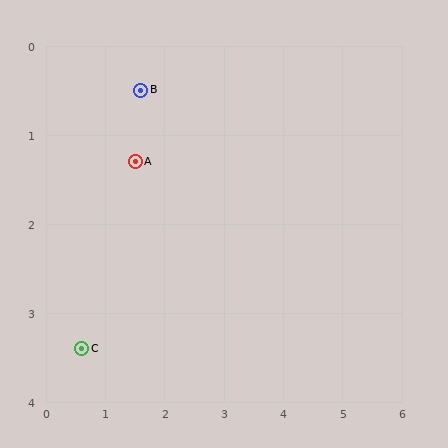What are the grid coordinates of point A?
Point A is at approximately (1.5, 1.3).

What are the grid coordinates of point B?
Point B is at approximately (1.6, 0.5).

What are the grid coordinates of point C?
Point C is at approximately (0.6, 3.4).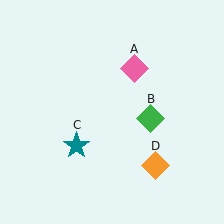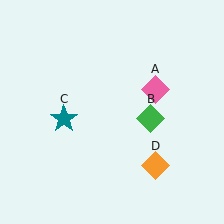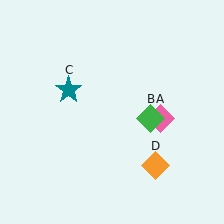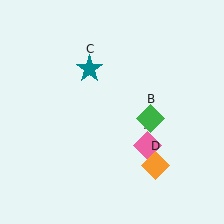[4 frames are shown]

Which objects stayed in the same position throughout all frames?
Green diamond (object B) and orange diamond (object D) remained stationary.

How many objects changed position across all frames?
2 objects changed position: pink diamond (object A), teal star (object C).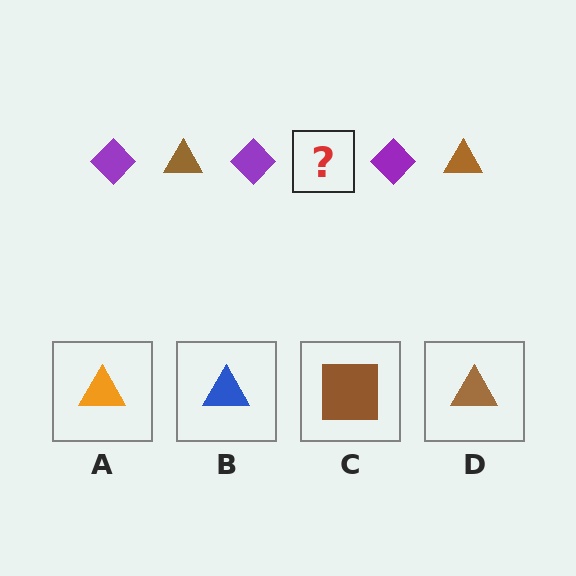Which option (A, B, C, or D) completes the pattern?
D.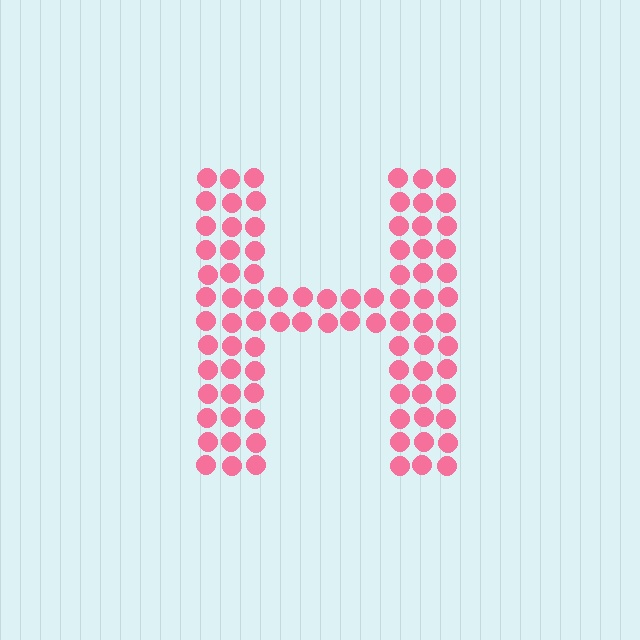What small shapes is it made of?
It is made of small circles.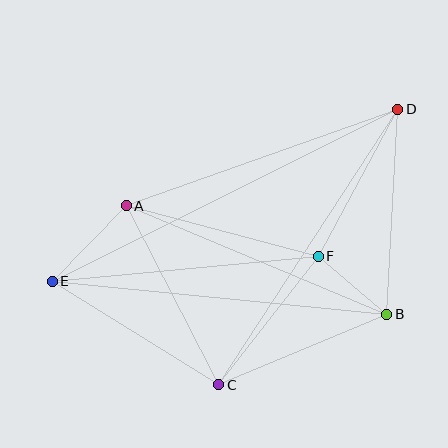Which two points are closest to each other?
Points B and F are closest to each other.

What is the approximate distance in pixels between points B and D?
The distance between B and D is approximately 205 pixels.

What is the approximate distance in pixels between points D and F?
The distance between D and F is approximately 167 pixels.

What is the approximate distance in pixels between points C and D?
The distance between C and D is approximately 328 pixels.